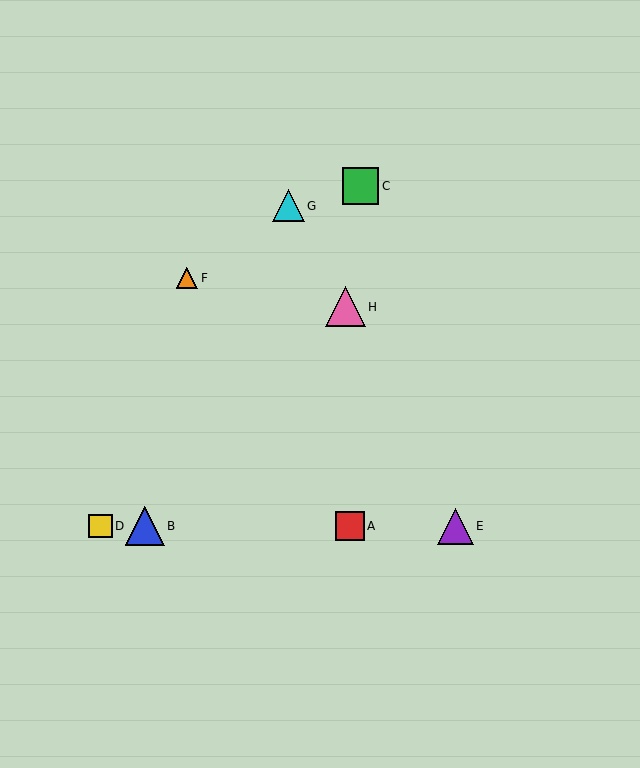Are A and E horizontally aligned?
Yes, both are at y≈526.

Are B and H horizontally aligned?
No, B is at y≈526 and H is at y≈307.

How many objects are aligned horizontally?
4 objects (A, B, D, E) are aligned horizontally.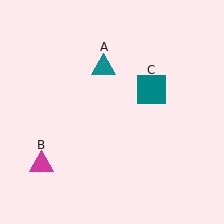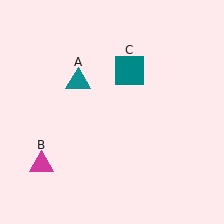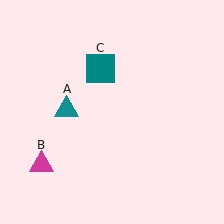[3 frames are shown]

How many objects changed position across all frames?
2 objects changed position: teal triangle (object A), teal square (object C).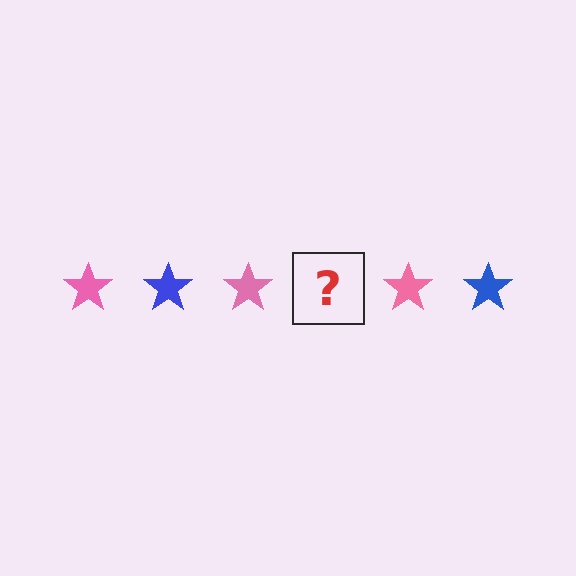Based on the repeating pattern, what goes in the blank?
The blank should be a blue star.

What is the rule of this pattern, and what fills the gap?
The rule is that the pattern cycles through pink, blue stars. The gap should be filled with a blue star.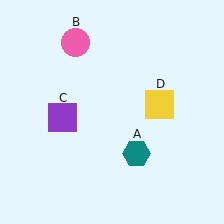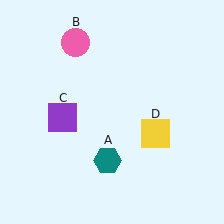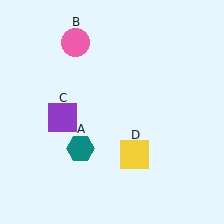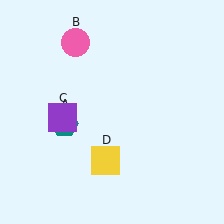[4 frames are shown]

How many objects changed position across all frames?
2 objects changed position: teal hexagon (object A), yellow square (object D).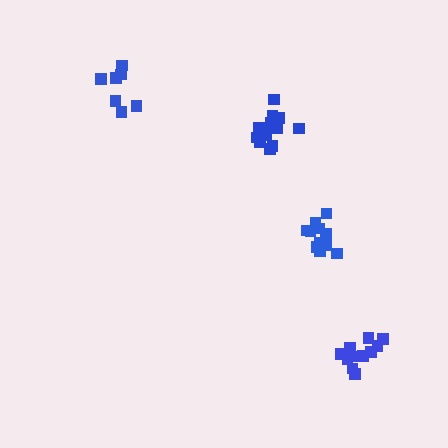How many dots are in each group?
Group 1: 7 dots, Group 2: 11 dots, Group 3: 13 dots, Group 4: 13 dots (44 total).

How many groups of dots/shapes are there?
There are 4 groups.